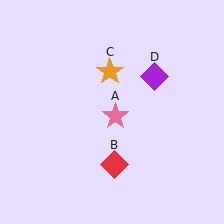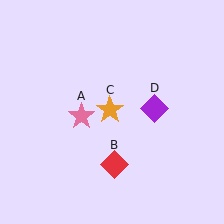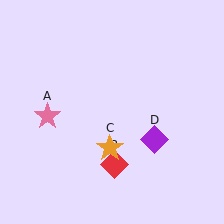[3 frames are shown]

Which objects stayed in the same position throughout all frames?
Red diamond (object B) remained stationary.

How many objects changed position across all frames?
3 objects changed position: pink star (object A), orange star (object C), purple diamond (object D).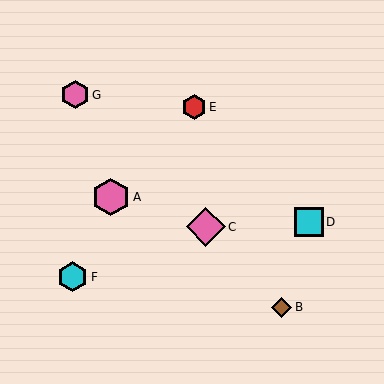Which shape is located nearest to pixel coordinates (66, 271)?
The cyan hexagon (labeled F) at (73, 277) is nearest to that location.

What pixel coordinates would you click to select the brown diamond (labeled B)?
Click at (281, 307) to select the brown diamond B.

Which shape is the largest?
The pink diamond (labeled C) is the largest.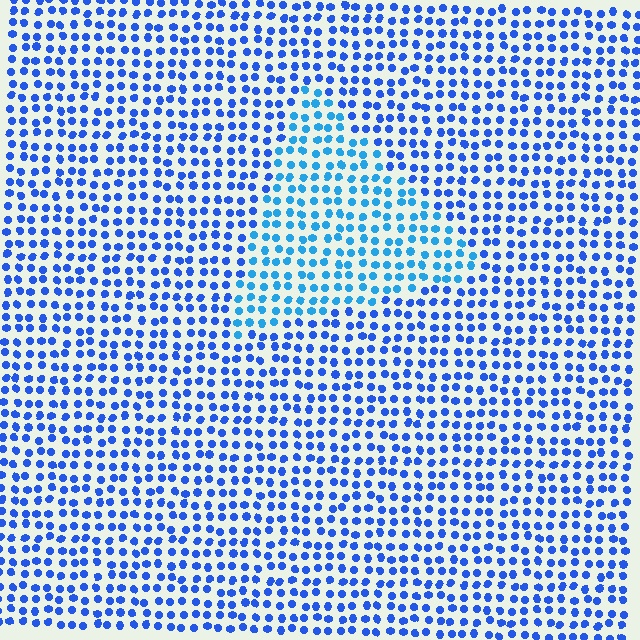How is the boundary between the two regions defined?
The boundary is defined purely by a slight shift in hue (about 24 degrees). Spacing, size, and orientation are identical on both sides.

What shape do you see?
I see a triangle.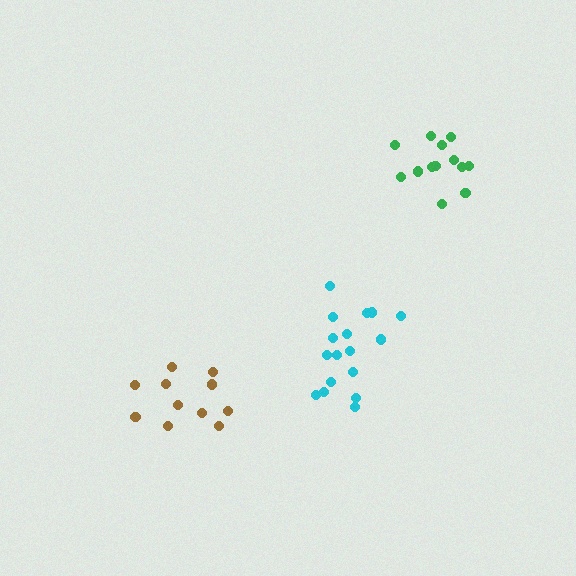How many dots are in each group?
Group 1: 11 dots, Group 2: 13 dots, Group 3: 17 dots (41 total).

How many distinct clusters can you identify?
There are 3 distinct clusters.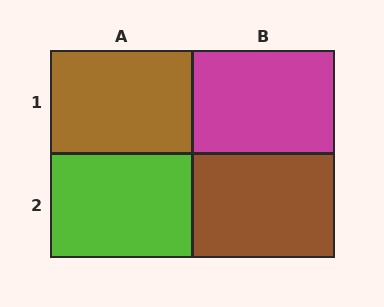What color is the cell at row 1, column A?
Brown.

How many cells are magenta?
1 cell is magenta.